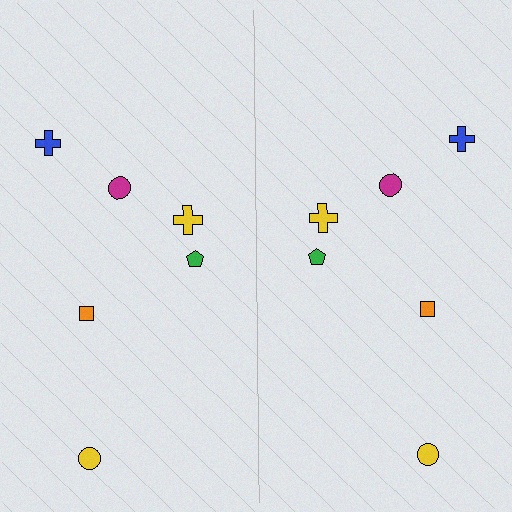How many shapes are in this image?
There are 12 shapes in this image.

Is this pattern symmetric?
Yes, this pattern has bilateral (reflection) symmetry.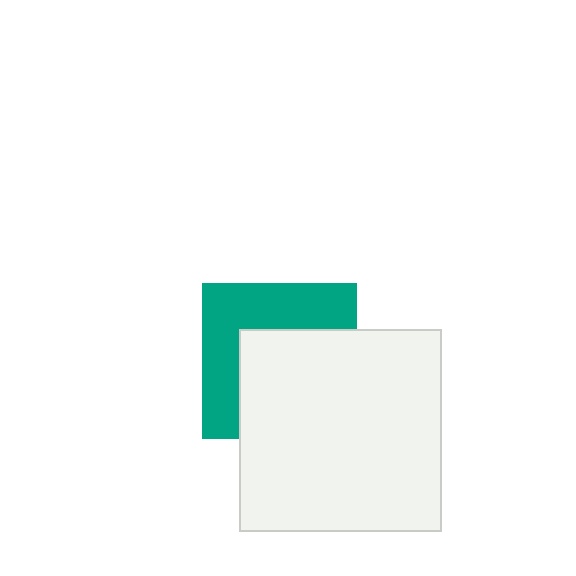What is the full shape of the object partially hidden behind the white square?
The partially hidden object is a teal square.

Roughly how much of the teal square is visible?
About half of it is visible (roughly 47%).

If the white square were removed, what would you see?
You would see the complete teal square.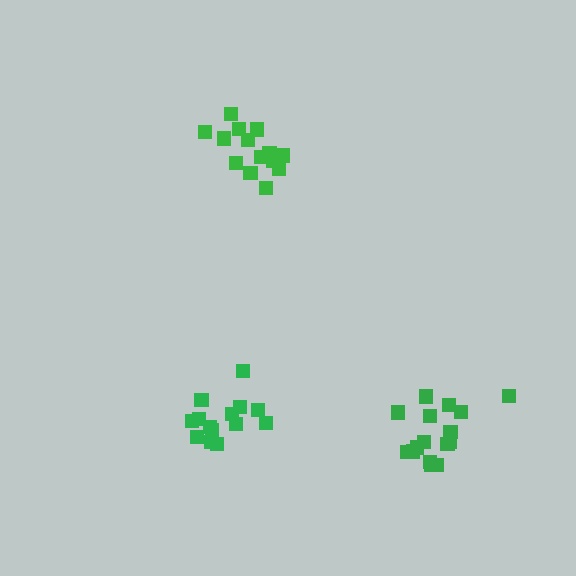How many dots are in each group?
Group 1: 16 dots, Group 2: 14 dots, Group 3: 14 dots (44 total).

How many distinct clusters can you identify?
There are 3 distinct clusters.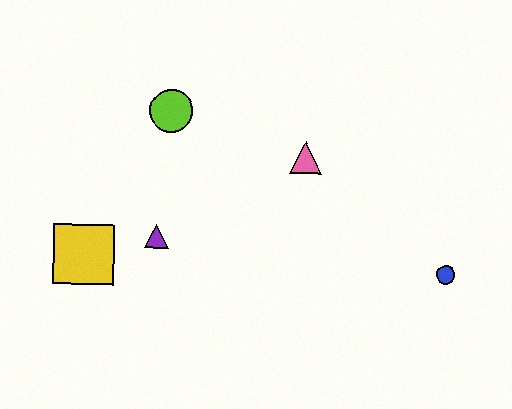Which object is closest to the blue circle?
The pink triangle is closest to the blue circle.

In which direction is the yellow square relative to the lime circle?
The yellow square is below the lime circle.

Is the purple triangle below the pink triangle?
Yes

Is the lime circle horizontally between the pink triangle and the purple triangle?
Yes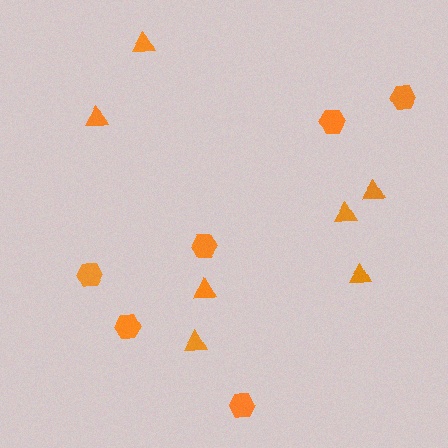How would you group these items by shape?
There are 2 groups: one group of hexagons (6) and one group of triangles (7).